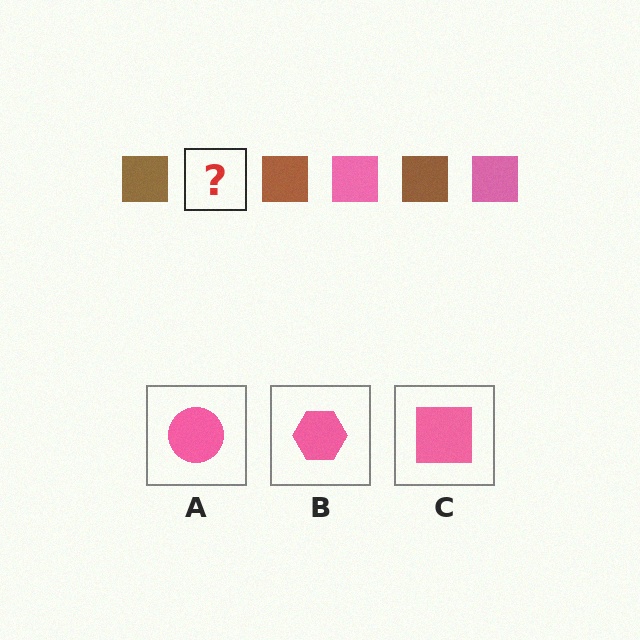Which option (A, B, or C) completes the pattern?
C.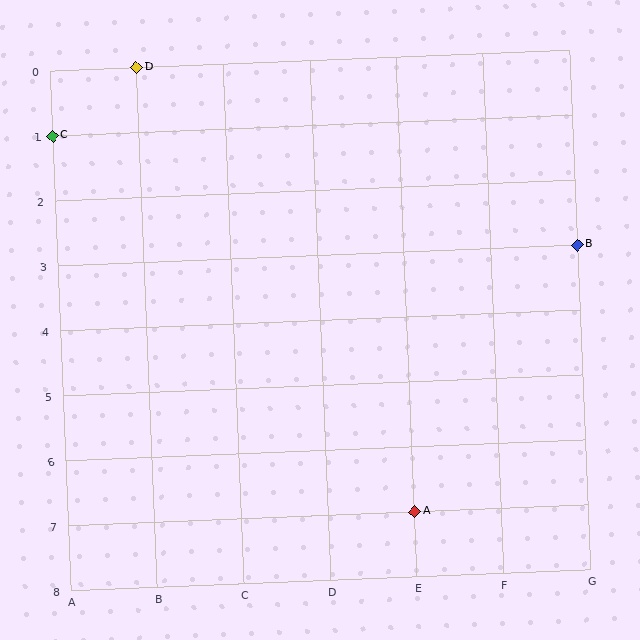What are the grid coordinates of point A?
Point A is at grid coordinates (E, 7).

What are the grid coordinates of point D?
Point D is at grid coordinates (B, 0).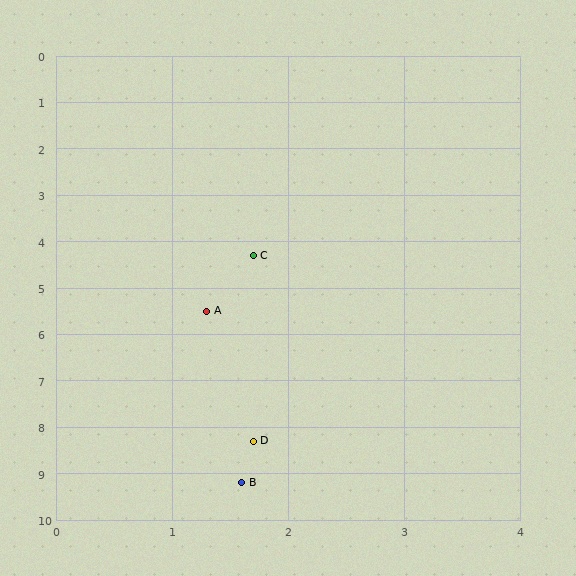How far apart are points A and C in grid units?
Points A and C are about 1.3 grid units apart.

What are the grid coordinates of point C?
Point C is at approximately (1.7, 4.3).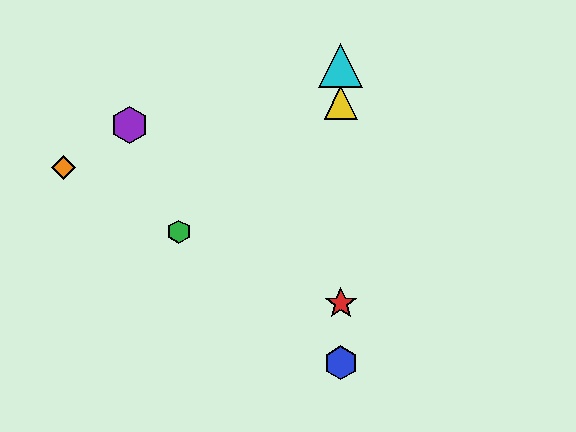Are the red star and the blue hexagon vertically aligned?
Yes, both are at x≈341.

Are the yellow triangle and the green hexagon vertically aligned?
No, the yellow triangle is at x≈341 and the green hexagon is at x≈179.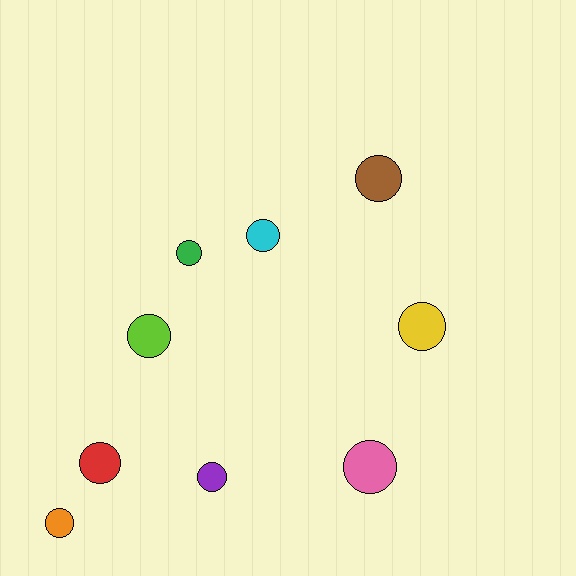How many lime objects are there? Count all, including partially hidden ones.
There is 1 lime object.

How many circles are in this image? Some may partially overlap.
There are 9 circles.